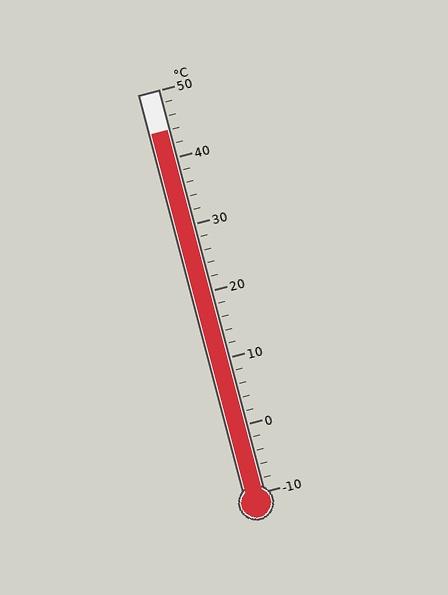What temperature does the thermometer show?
The thermometer shows approximately 44°C.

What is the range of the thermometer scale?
The thermometer scale ranges from -10°C to 50°C.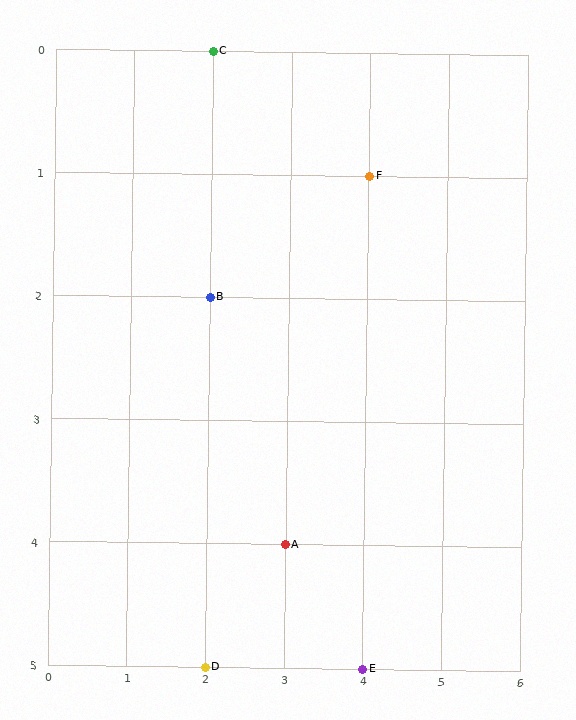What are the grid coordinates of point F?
Point F is at grid coordinates (4, 1).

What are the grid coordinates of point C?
Point C is at grid coordinates (2, 0).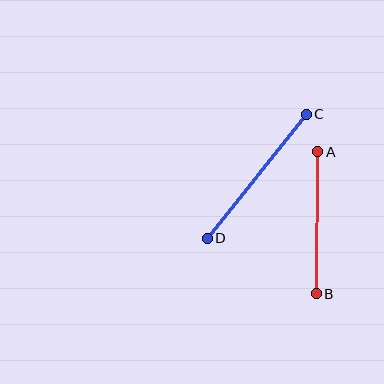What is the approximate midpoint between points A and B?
The midpoint is at approximately (317, 223) pixels.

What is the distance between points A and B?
The distance is approximately 142 pixels.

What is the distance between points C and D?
The distance is approximately 159 pixels.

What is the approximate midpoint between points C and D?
The midpoint is at approximately (257, 176) pixels.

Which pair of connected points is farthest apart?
Points C and D are farthest apart.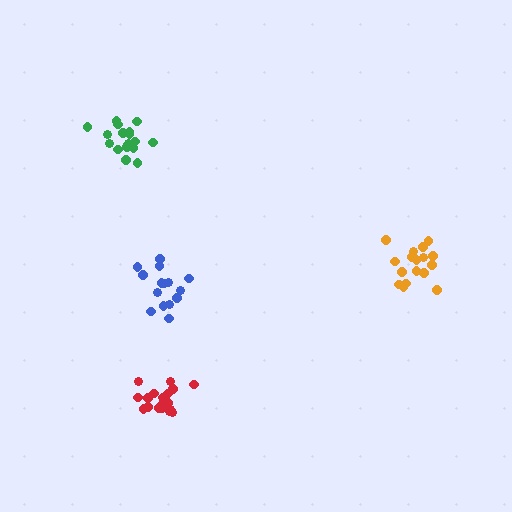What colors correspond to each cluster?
The clusters are colored: blue, orange, red, green.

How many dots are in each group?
Group 1: 15 dots, Group 2: 17 dots, Group 3: 19 dots, Group 4: 18 dots (69 total).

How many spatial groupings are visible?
There are 4 spatial groupings.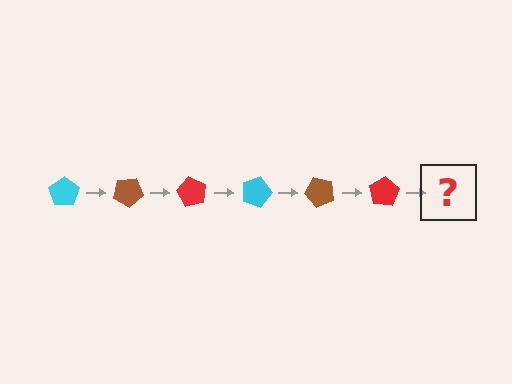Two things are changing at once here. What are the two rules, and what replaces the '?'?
The two rules are that it rotates 30 degrees each step and the color cycles through cyan, brown, and red. The '?' should be a cyan pentagon, rotated 180 degrees from the start.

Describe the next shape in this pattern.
It should be a cyan pentagon, rotated 180 degrees from the start.